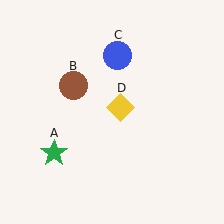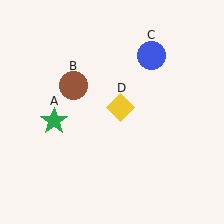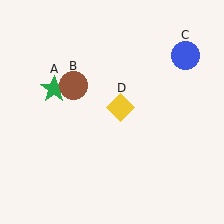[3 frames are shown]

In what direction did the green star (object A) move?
The green star (object A) moved up.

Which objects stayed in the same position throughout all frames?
Brown circle (object B) and yellow diamond (object D) remained stationary.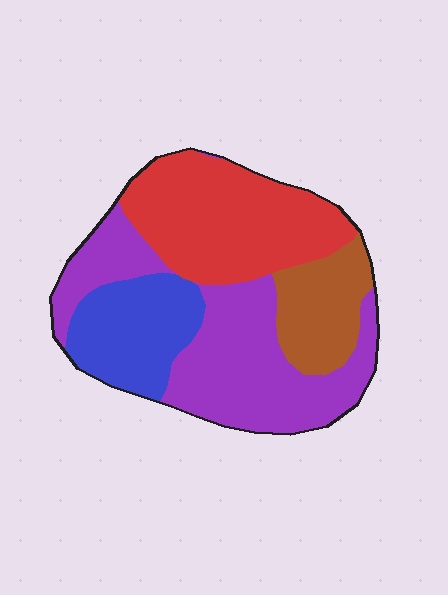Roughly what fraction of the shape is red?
Red takes up between a quarter and a half of the shape.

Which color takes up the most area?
Purple, at roughly 40%.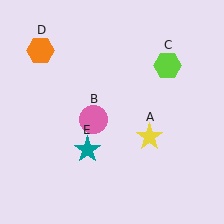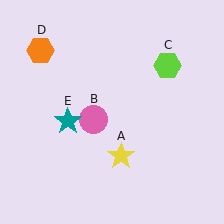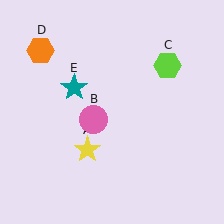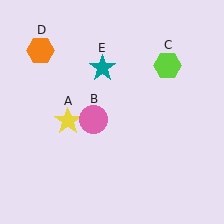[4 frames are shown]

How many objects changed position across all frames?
2 objects changed position: yellow star (object A), teal star (object E).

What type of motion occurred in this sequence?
The yellow star (object A), teal star (object E) rotated clockwise around the center of the scene.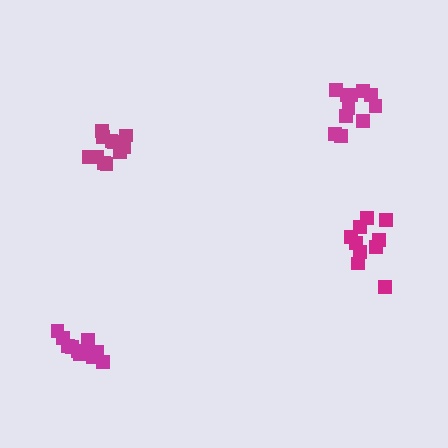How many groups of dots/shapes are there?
There are 4 groups.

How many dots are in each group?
Group 1: 11 dots, Group 2: 11 dots, Group 3: 11 dots, Group 4: 10 dots (43 total).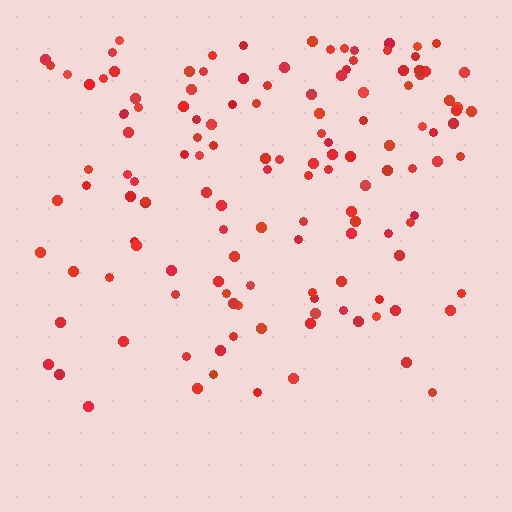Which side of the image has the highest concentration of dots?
The top.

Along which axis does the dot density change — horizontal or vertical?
Vertical.